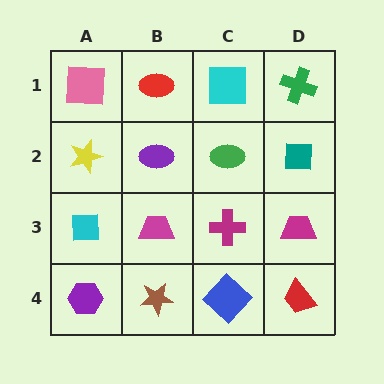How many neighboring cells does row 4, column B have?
3.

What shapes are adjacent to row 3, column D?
A teal square (row 2, column D), a red trapezoid (row 4, column D), a magenta cross (row 3, column C).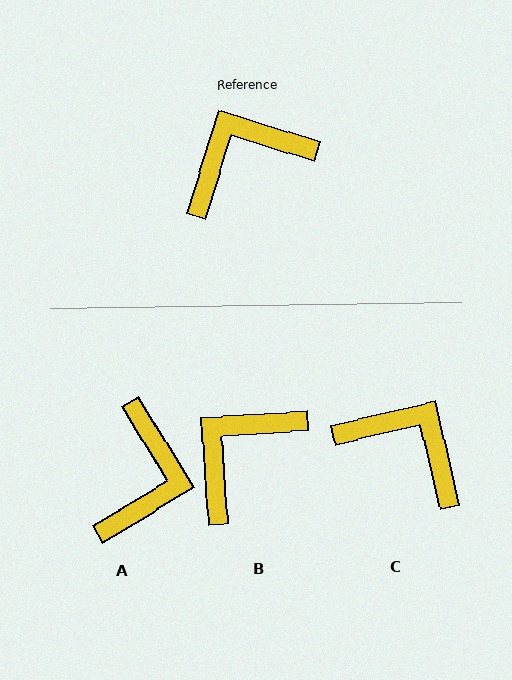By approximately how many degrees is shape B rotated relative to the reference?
Approximately 21 degrees counter-clockwise.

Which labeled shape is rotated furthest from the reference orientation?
A, about 132 degrees away.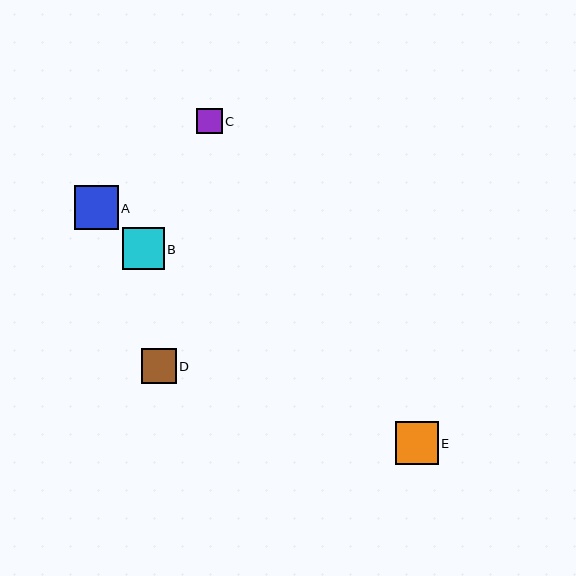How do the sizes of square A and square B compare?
Square A and square B are approximately the same size.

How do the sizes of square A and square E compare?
Square A and square E are approximately the same size.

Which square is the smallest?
Square C is the smallest with a size of approximately 26 pixels.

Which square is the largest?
Square A is the largest with a size of approximately 44 pixels.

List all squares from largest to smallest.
From largest to smallest: A, E, B, D, C.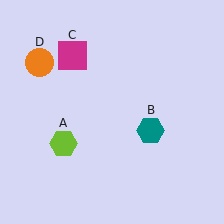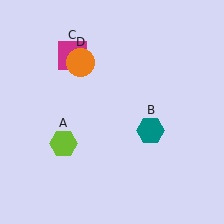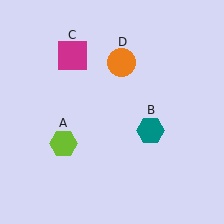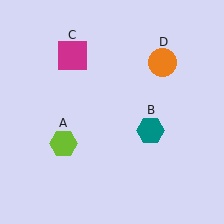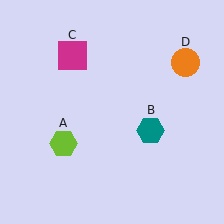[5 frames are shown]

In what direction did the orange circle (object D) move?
The orange circle (object D) moved right.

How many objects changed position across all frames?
1 object changed position: orange circle (object D).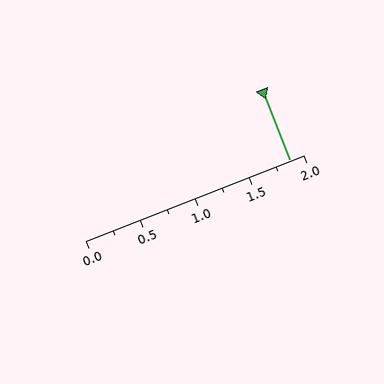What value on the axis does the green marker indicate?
The marker indicates approximately 1.88.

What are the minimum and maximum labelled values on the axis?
The axis runs from 0.0 to 2.0.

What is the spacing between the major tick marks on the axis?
The major ticks are spaced 0.5 apart.